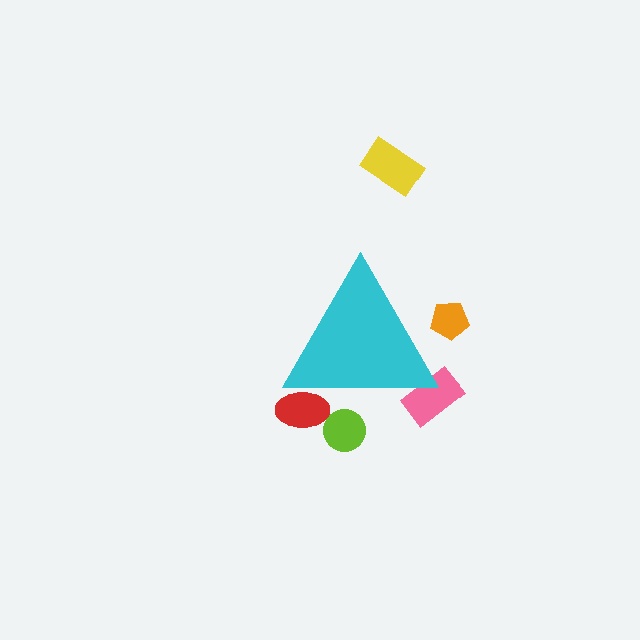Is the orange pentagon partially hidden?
Yes, the orange pentagon is partially hidden behind the cyan triangle.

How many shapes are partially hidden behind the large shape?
4 shapes are partially hidden.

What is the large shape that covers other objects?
A cyan triangle.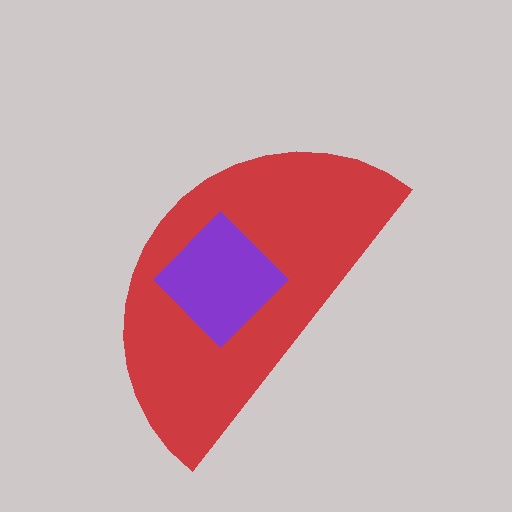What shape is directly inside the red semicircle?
The purple diamond.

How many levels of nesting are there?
2.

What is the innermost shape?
The purple diamond.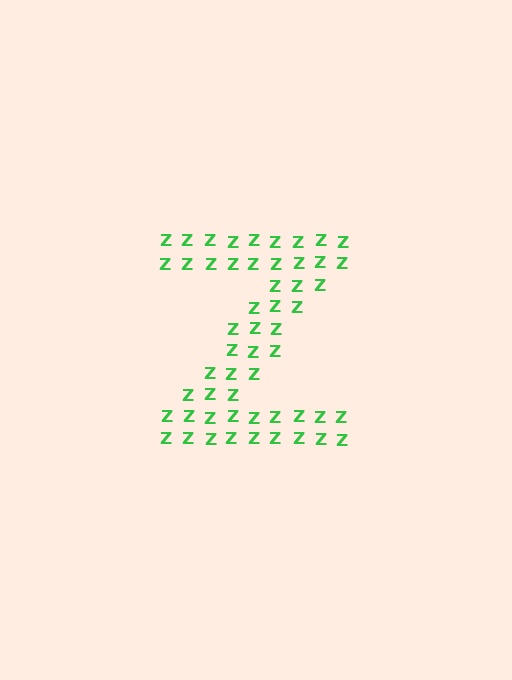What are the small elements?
The small elements are letter Z's.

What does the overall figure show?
The overall figure shows the letter Z.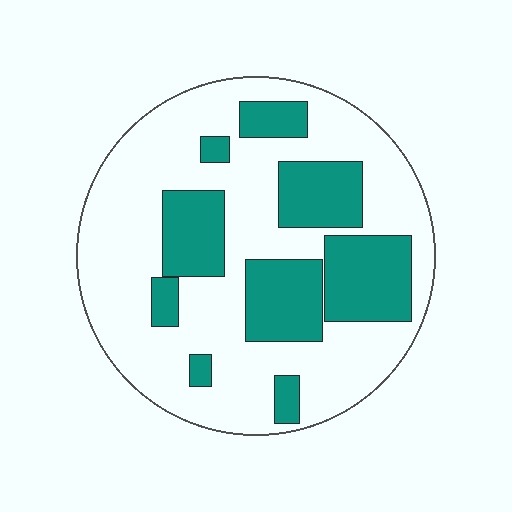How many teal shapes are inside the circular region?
9.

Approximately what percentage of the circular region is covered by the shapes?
Approximately 30%.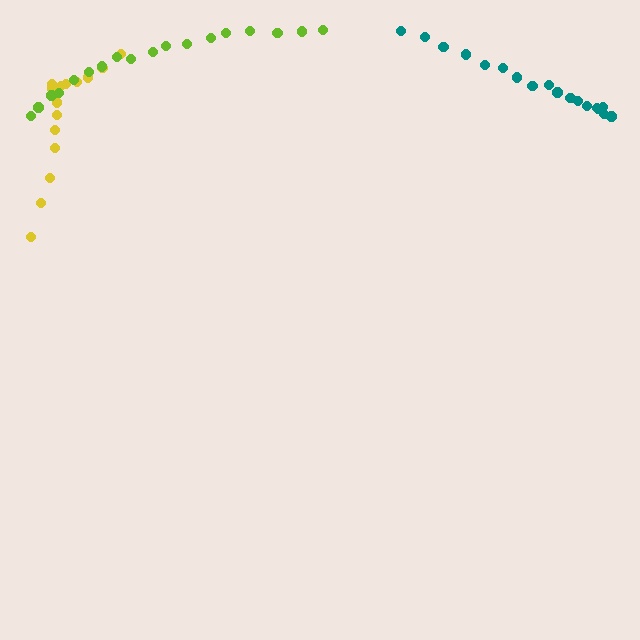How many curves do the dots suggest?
There are 3 distinct paths.